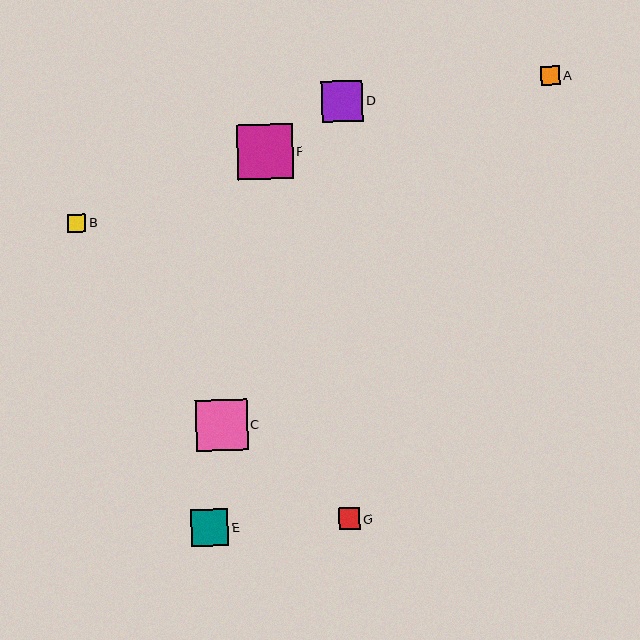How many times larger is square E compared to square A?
Square E is approximately 1.9 times the size of square A.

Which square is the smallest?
Square B is the smallest with a size of approximately 18 pixels.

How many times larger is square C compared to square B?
Square C is approximately 2.8 times the size of square B.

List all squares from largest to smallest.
From largest to smallest: F, C, D, E, G, A, B.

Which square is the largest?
Square F is the largest with a size of approximately 56 pixels.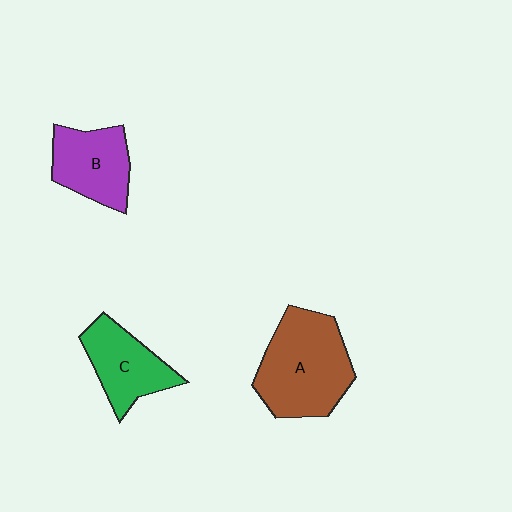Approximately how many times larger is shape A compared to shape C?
Approximately 1.6 times.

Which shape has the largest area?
Shape A (brown).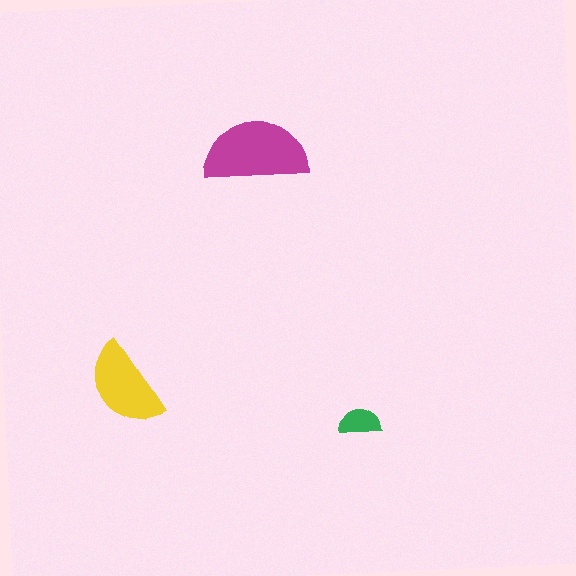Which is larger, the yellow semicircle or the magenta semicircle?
The magenta one.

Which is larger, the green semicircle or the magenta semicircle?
The magenta one.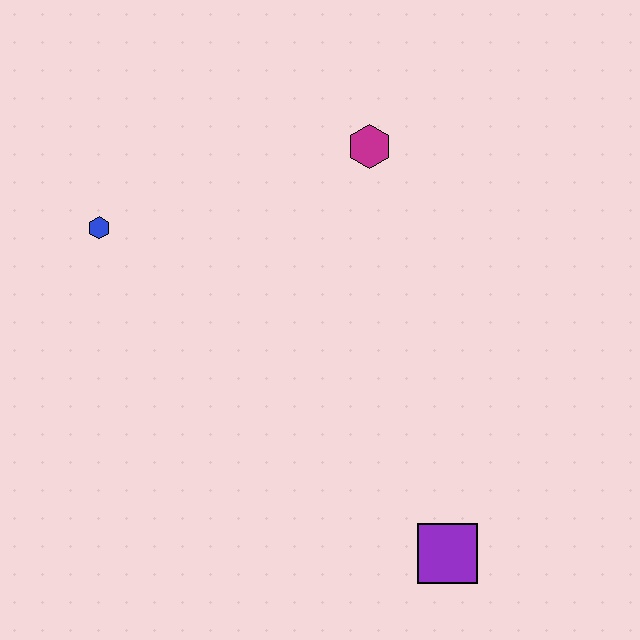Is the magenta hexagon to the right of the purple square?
No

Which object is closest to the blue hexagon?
The magenta hexagon is closest to the blue hexagon.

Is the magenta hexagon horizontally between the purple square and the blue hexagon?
Yes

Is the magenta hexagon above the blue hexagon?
Yes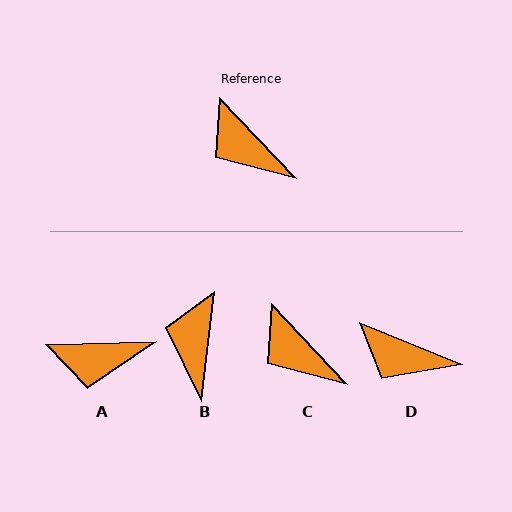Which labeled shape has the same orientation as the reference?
C.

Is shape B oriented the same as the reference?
No, it is off by about 50 degrees.